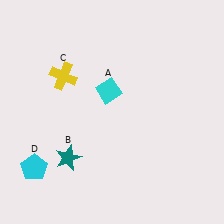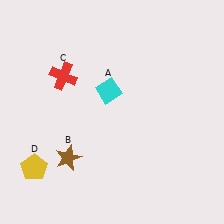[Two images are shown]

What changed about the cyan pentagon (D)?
In Image 1, D is cyan. In Image 2, it changed to yellow.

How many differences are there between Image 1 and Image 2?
There are 3 differences between the two images.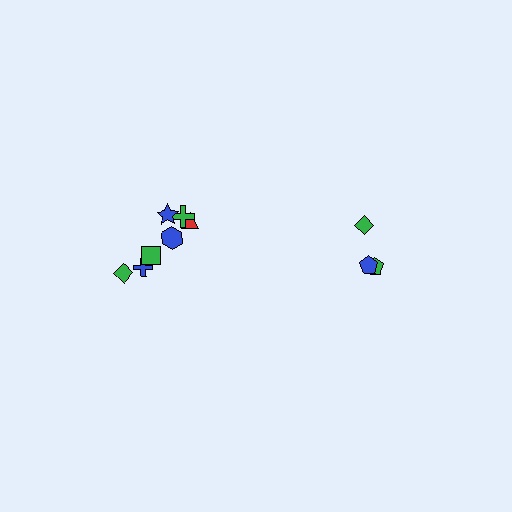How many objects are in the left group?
There are 7 objects.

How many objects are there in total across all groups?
There are 10 objects.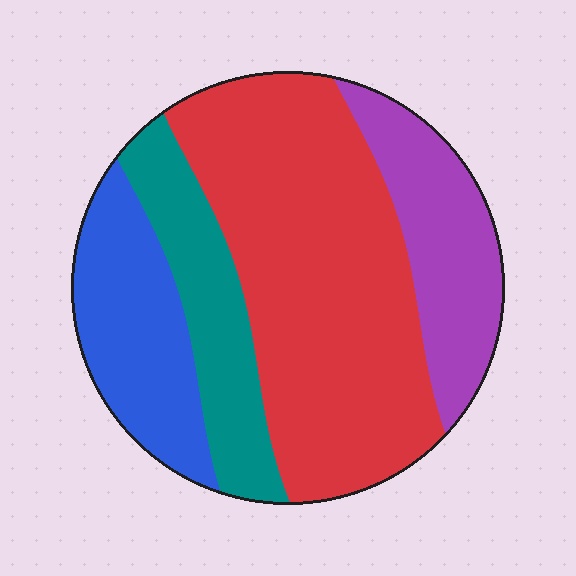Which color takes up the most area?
Red, at roughly 50%.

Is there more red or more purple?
Red.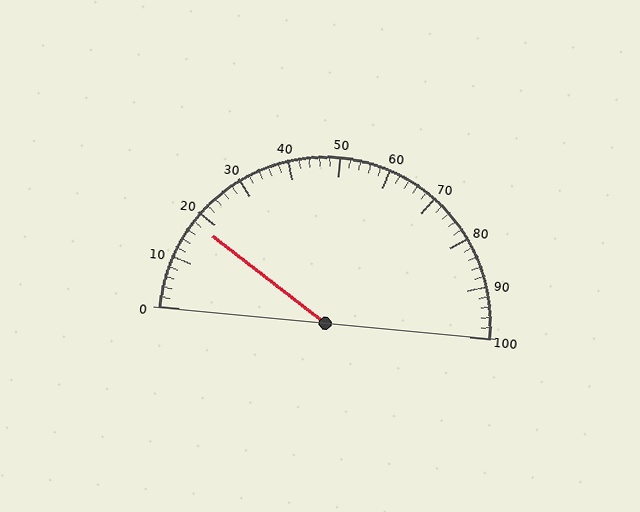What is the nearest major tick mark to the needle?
The nearest major tick mark is 20.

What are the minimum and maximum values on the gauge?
The gauge ranges from 0 to 100.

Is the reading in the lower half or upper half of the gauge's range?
The reading is in the lower half of the range (0 to 100).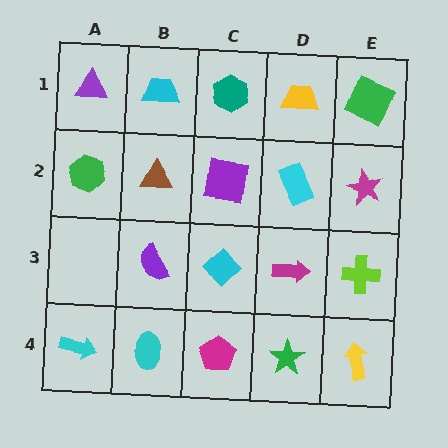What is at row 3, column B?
A purple semicircle.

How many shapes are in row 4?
5 shapes.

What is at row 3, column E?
A lime cross.